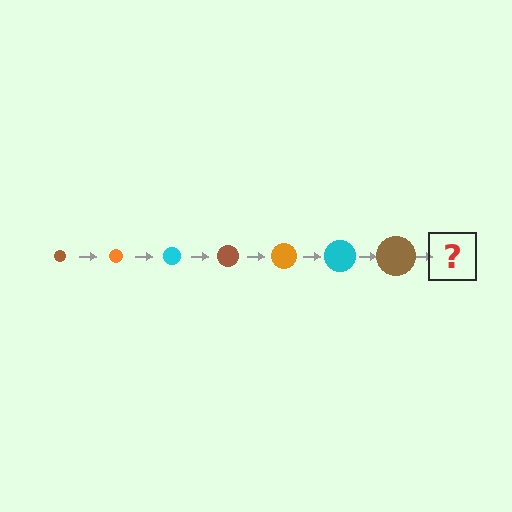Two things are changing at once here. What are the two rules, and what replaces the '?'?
The two rules are that the circle grows larger each step and the color cycles through brown, orange, and cyan. The '?' should be an orange circle, larger than the previous one.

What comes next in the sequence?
The next element should be an orange circle, larger than the previous one.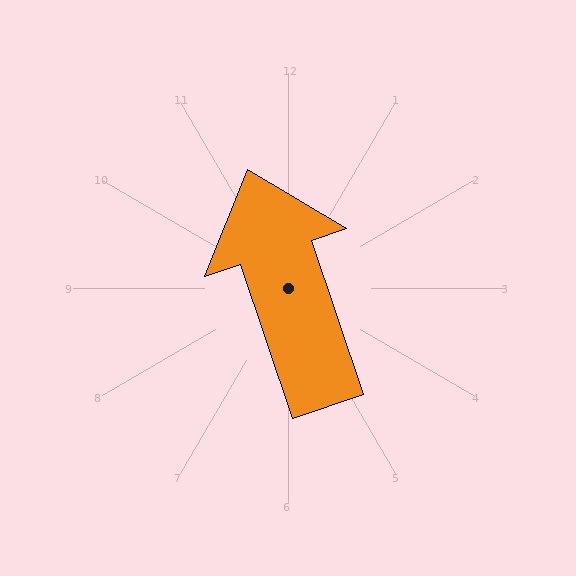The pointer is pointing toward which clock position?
Roughly 11 o'clock.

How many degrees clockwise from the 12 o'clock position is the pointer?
Approximately 341 degrees.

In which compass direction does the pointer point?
North.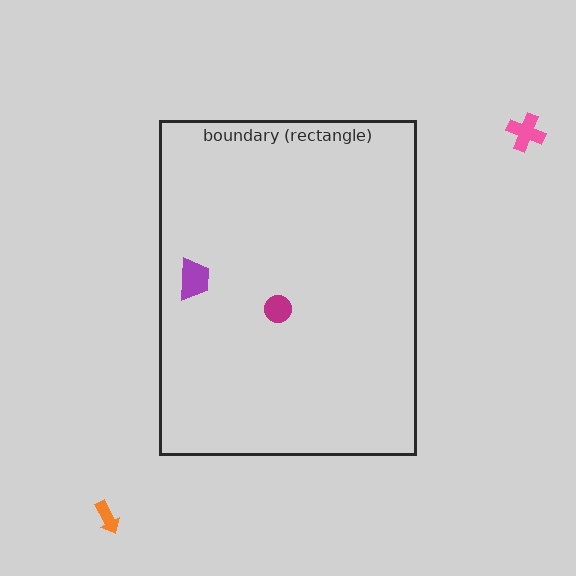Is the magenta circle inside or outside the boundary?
Inside.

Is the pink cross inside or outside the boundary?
Outside.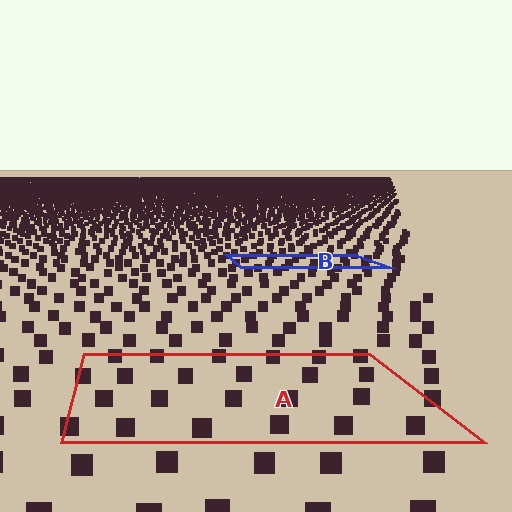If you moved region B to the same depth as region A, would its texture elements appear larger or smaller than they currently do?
They would appear larger. At a closer depth, the same texture elements are projected at a bigger on-screen size.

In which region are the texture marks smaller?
The texture marks are smaller in region B, because it is farther away.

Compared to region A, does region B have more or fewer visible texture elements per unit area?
Region B has more texture elements per unit area — they are packed more densely because it is farther away.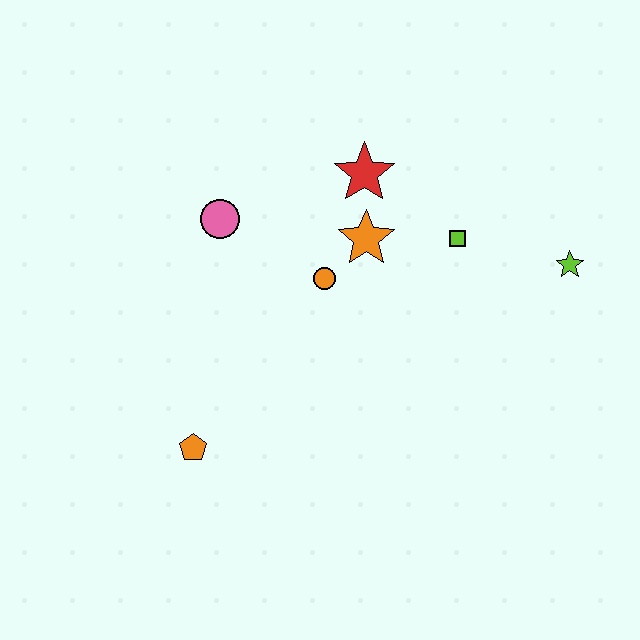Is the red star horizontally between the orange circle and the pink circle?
No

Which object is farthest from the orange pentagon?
The lime star is farthest from the orange pentagon.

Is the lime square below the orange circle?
No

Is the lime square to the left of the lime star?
Yes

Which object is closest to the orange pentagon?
The orange circle is closest to the orange pentagon.